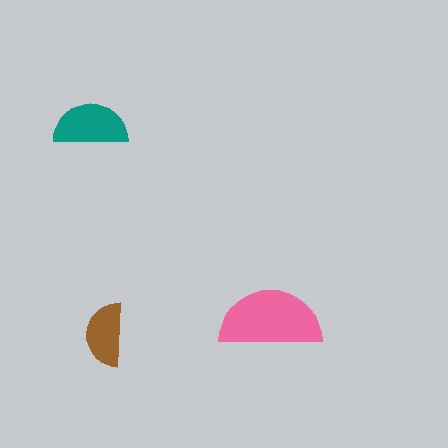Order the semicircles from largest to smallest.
the pink one, the teal one, the brown one.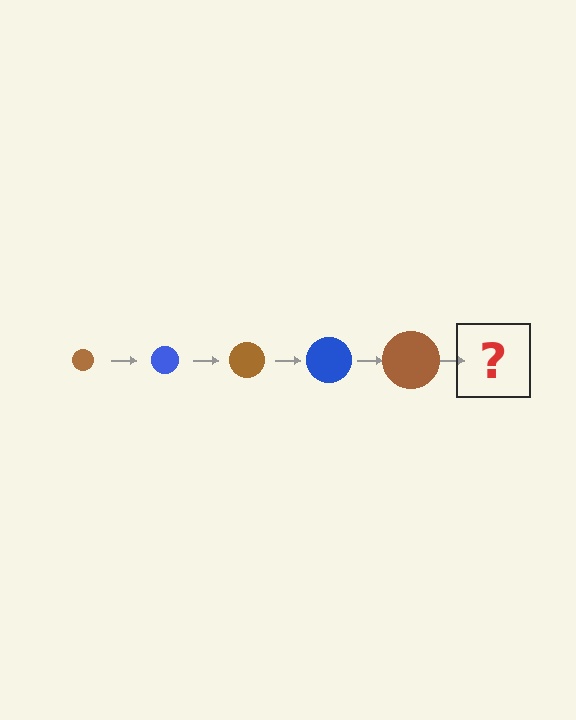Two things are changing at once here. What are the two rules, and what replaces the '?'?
The two rules are that the circle grows larger each step and the color cycles through brown and blue. The '?' should be a blue circle, larger than the previous one.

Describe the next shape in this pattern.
It should be a blue circle, larger than the previous one.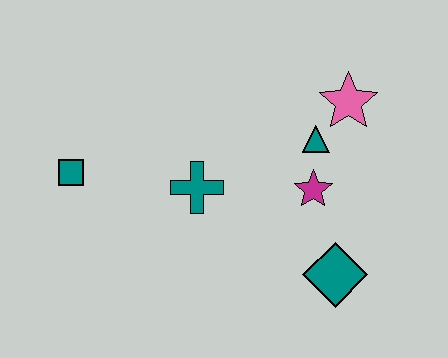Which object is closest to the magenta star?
The teal triangle is closest to the magenta star.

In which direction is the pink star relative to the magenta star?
The pink star is above the magenta star.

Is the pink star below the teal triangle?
No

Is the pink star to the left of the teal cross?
No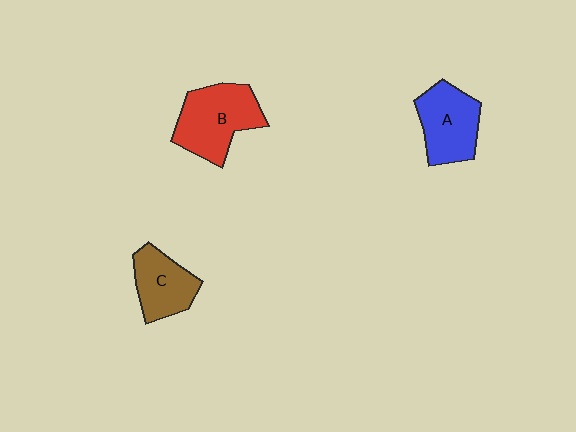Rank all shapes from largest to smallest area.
From largest to smallest: B (red), A (blue), C (brown).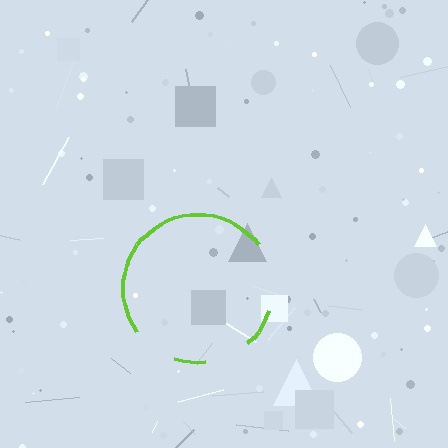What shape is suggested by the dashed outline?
The dashed outline suggests a circle.